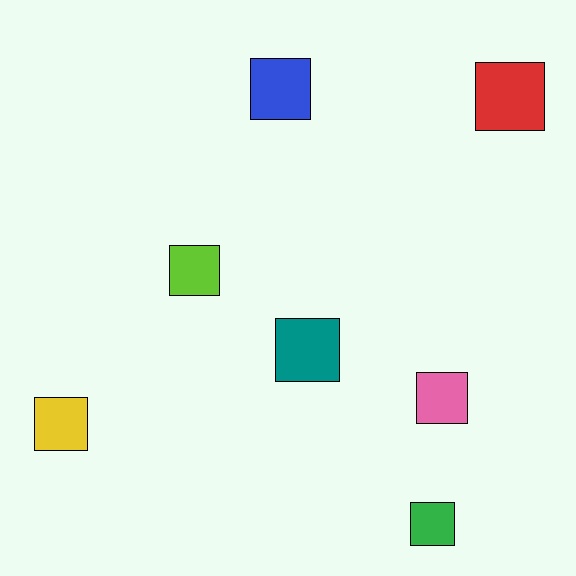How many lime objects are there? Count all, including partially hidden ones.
There is 1 lime object.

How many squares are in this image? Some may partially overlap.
There are 7 squares.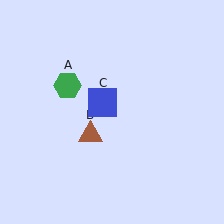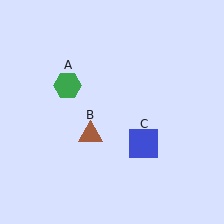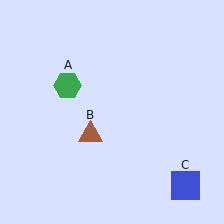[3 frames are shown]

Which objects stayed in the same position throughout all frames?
Green hexagon (object A) and brown triangle (object B) remained stationary.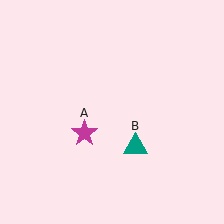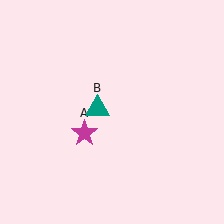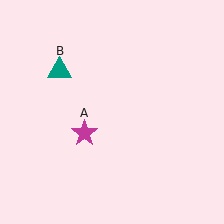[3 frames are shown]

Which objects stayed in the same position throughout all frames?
Magenta star (object A) remained stationary.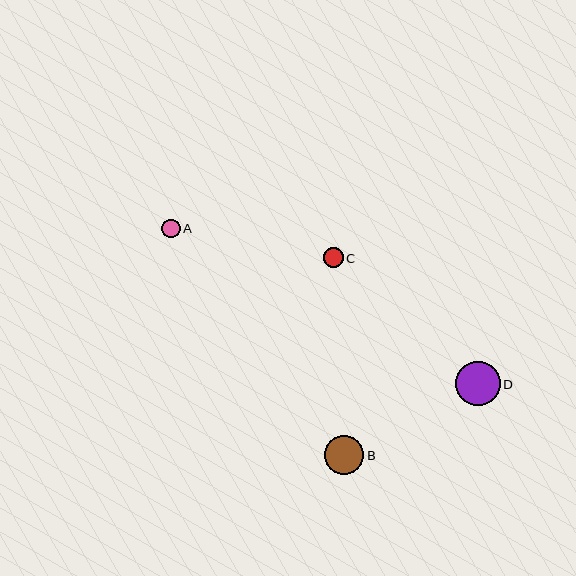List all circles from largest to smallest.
From largest to smallest: D, B, C, A.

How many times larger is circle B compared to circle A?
Circle B is approximately 2.1 times the size of circle A.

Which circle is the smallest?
Circle A is the smallest with a size of approximately 19 pixels.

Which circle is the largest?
Circle D is the largest with a size of approximately 44 pixels.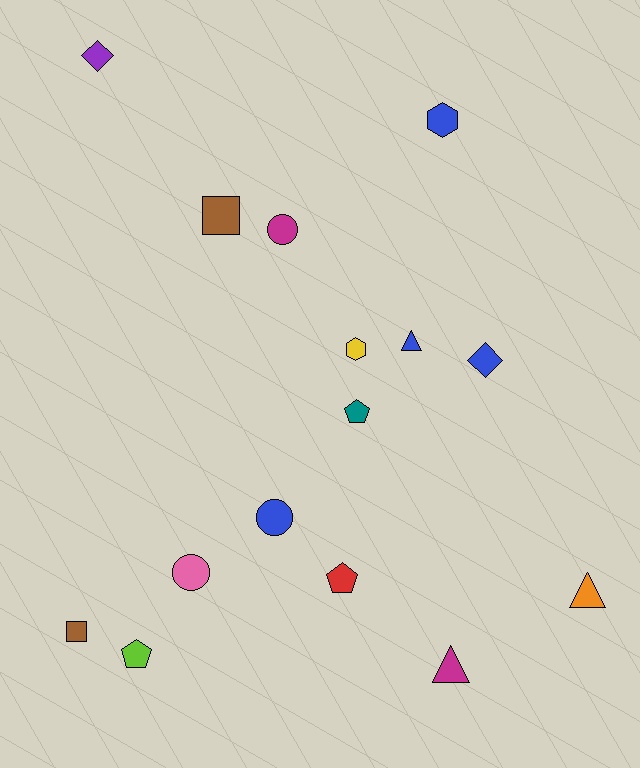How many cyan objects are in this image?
There are no cyan objects.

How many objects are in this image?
There are 15 objects.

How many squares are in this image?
There are 2 squares.